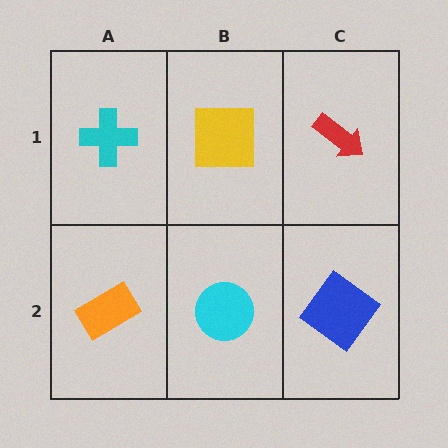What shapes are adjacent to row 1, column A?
An orange rectangle (row 2, column A), a yellow square (row 1, column B).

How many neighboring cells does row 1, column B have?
3.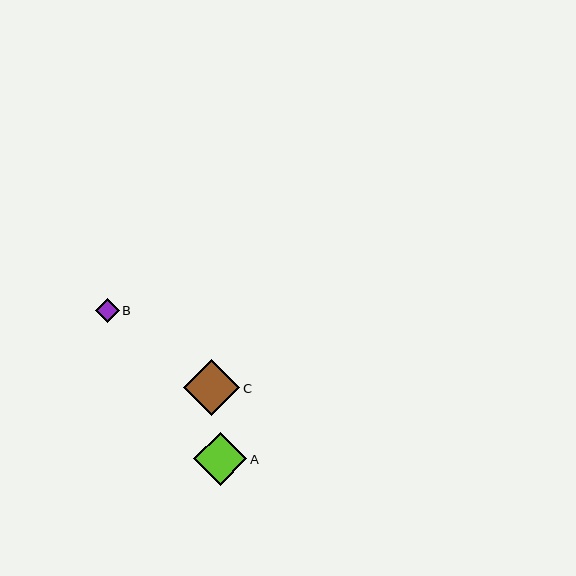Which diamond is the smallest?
Diamond B is the smallest with a size of approximately 24 pixels.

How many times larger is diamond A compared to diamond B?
Diamond A is approximately 2.2 times the size of diamond B.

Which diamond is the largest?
Diamond C is the largest with a size of approximately 56 pixels.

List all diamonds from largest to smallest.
From largest to smallest: C, A, B.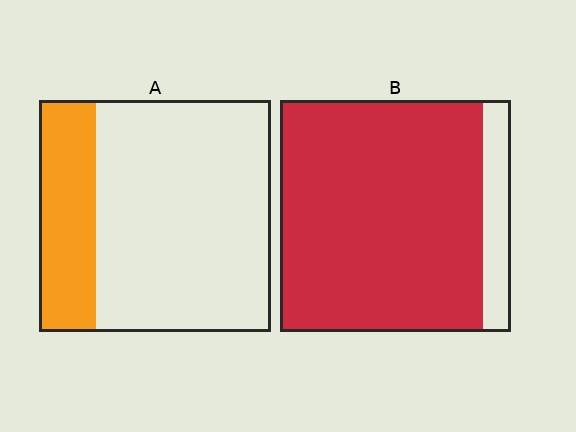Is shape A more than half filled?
No.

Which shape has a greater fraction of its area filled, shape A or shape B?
Shape B.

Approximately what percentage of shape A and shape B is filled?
A is approximately 25% and B is approximately 90%.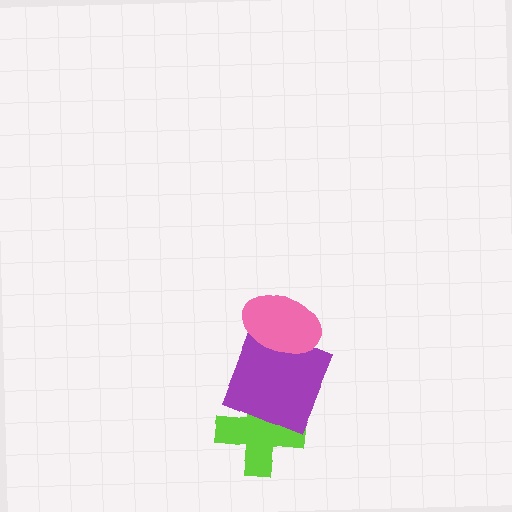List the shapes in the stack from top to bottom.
From top to bottom: the pink ellipse, the purple square, the lime cross.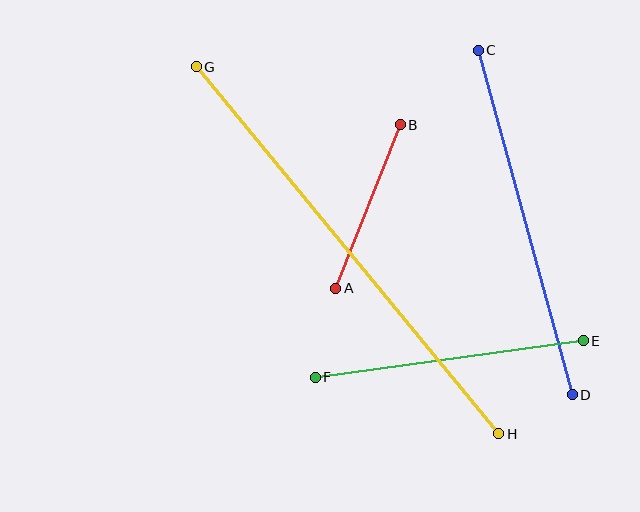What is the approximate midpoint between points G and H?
The midpoint is at approximately (348, 250) pixels.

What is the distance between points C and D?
The distance is approximately 357 pixels.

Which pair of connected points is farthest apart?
Points G and H are farthest apart.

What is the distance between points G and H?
The distance is approximately 476 pixels.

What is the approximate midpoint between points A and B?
The midpoint is at approximately (368, 206) pixels.